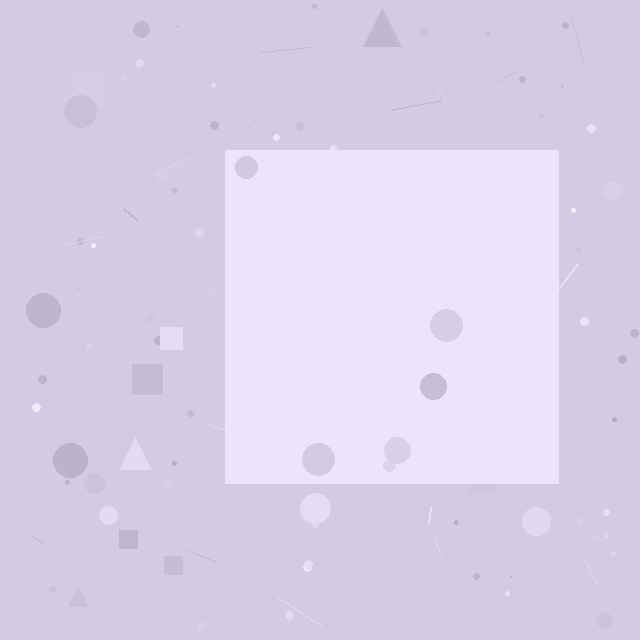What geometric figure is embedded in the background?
A square is embedded in the background.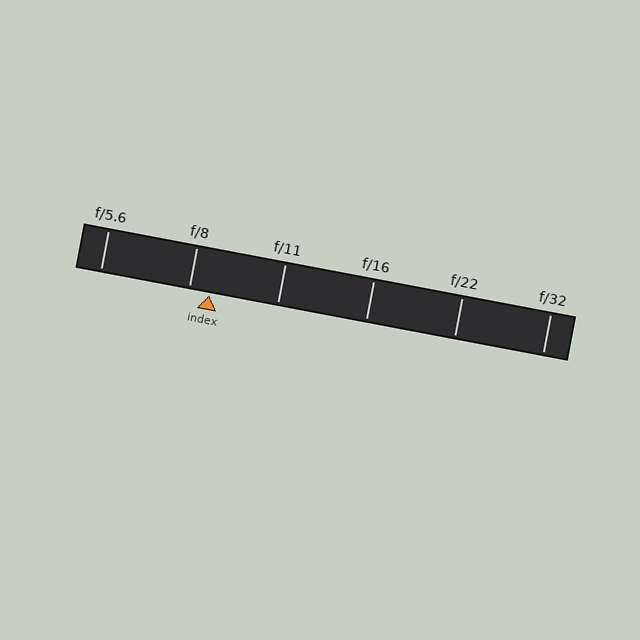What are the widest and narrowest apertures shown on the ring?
The widest aperture shown is f/5.6 and the narrowest is f/32.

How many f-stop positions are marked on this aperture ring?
There are 6 f-stop positions marked.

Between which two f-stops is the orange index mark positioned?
The index mark is between f/8 and f/11.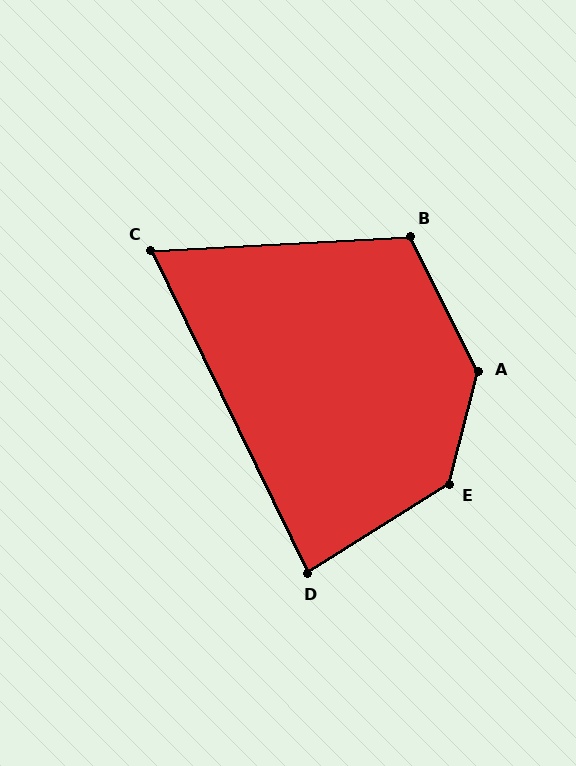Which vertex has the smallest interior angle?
C, at approximately 67 degrees.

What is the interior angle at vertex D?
Approximately 84 degrees (acute).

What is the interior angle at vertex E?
Approximately 136 degrees (obtuse).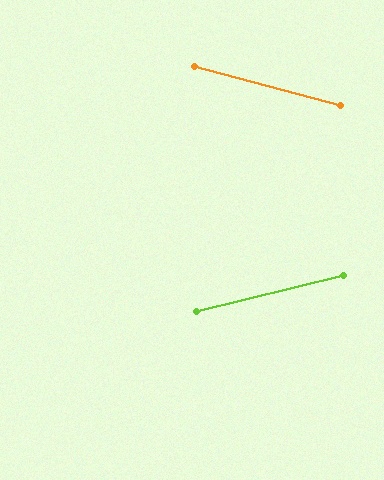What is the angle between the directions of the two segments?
Approximately 29 degrees.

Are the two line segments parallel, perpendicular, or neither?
Neither parallel nor perpendicular — they differ by about 29°.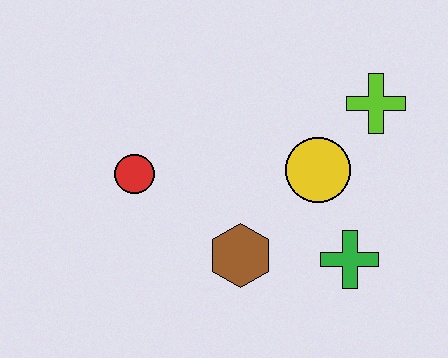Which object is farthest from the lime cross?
The red circle is farthest from the lime cross.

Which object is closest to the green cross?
The yellow circle is closest to the green cross.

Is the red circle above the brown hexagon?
Yes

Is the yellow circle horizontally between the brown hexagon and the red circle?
No